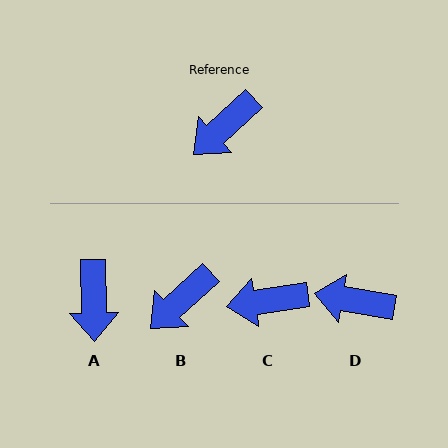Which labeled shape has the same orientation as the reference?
B.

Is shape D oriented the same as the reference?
No, it is off by about 52 degrees.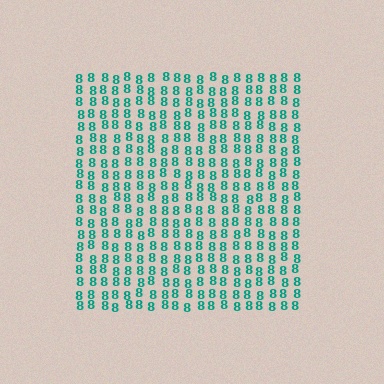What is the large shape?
The large shape is a square.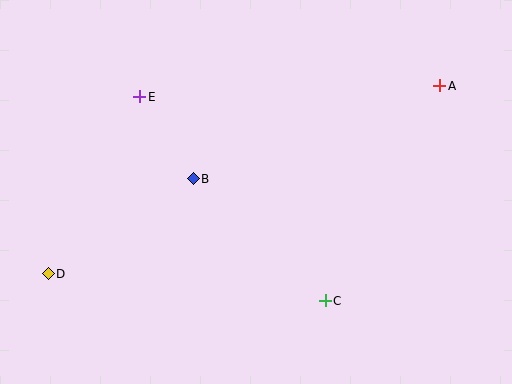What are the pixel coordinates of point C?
Point C is at (325, 301).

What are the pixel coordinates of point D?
Point D is at (48, 274).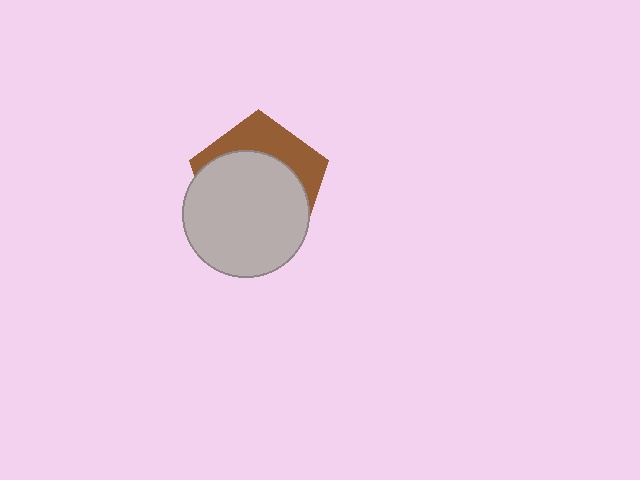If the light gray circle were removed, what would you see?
You would see the complete brown pentagon.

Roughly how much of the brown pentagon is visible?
A small part of it is visible (roughly 33%).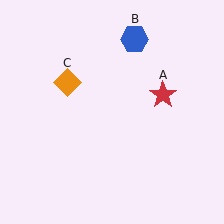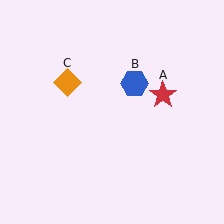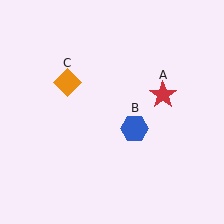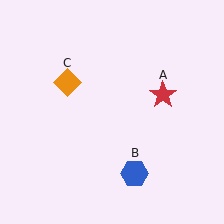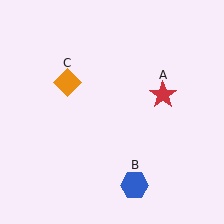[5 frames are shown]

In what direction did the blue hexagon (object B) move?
The blue hexagon (object B) moved down.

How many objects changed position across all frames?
1 object changed position: blue hexagon (object B).